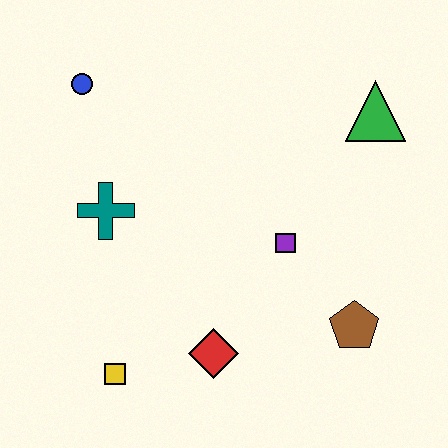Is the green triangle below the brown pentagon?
No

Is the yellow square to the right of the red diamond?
No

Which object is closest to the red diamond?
The yellow square is closest to the red diamond.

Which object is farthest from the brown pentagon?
The blue circle is farthest from the brown pentagon.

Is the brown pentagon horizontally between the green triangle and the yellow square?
Yes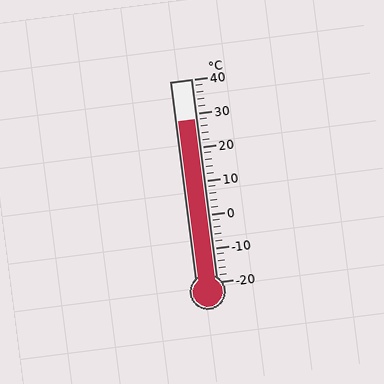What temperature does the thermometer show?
The thermometer shows approximately 28°C.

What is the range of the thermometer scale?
The thermometer scale ranges from -20°C to 40°C.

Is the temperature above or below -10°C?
The temperature is above -10°C.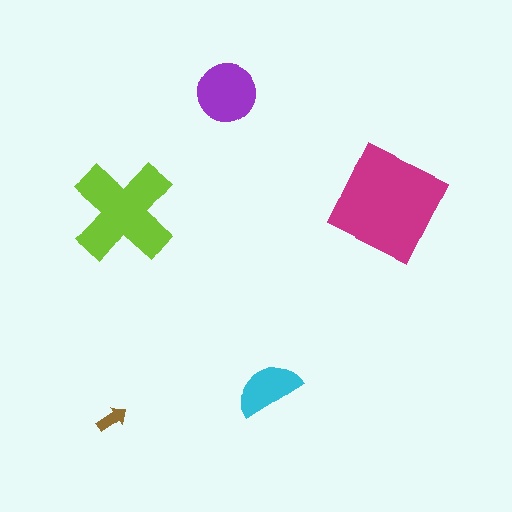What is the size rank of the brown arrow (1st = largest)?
5th.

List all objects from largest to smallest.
The magenta diamond, the lime cross, the purple circle, the cyan semicircle, the brown arrow.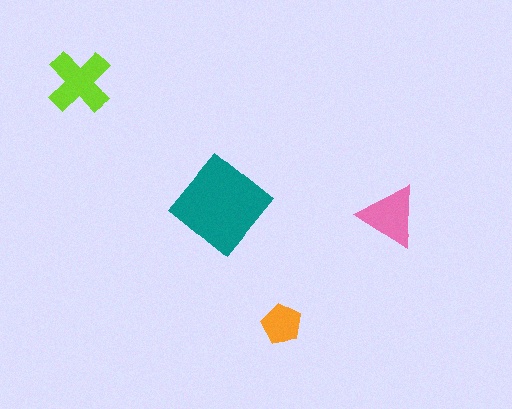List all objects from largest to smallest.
The teal diamond, the lime cross, the pink triangle, the orange pentagon.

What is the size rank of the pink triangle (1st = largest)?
3rd.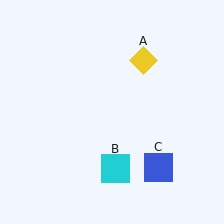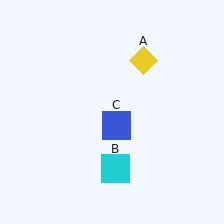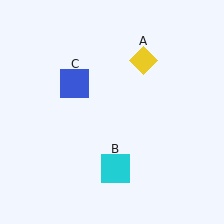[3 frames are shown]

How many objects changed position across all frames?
1 object changed position: blue square (object C).